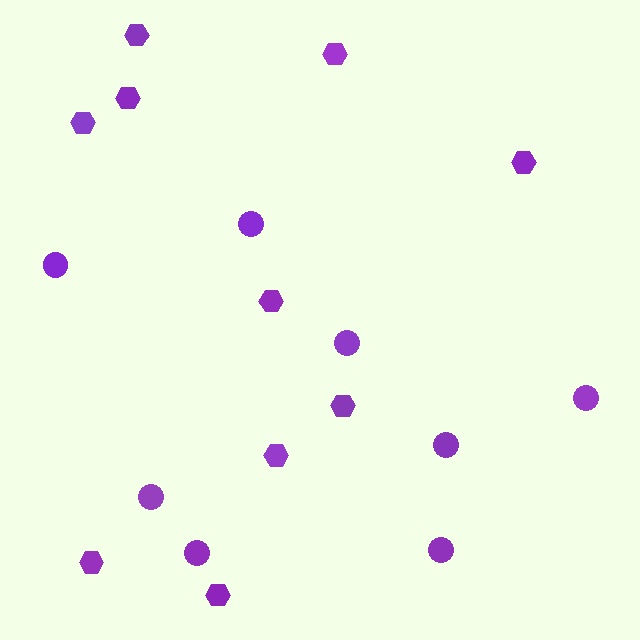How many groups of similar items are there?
There are 2 groups: one group of circles (8) and one group of hexagons (10).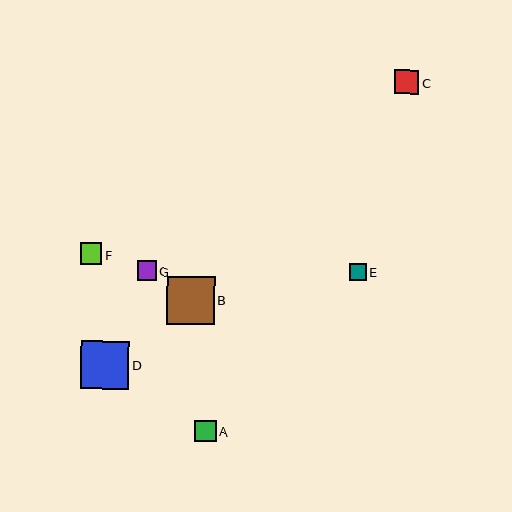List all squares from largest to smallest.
From largest to smallest: D, B, C, A, F, G, E.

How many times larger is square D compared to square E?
Square D is approximately 2.9 times the size of square E.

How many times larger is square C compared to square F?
Square C is approximately 1.1 times the size of square F.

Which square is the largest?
Square D is the largest with a size of approximately 48 pixels.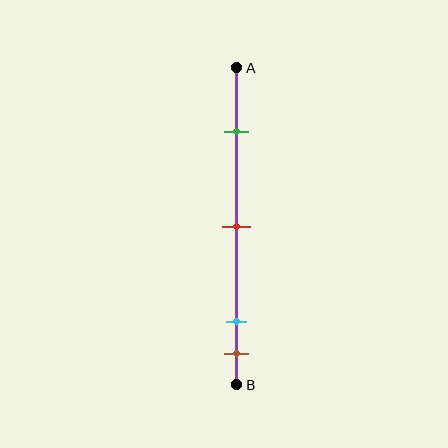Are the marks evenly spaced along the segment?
No, the marks are not evenly spaced.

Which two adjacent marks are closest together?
The cyan and brown marks are the closest adjacent pair.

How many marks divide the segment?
There are 4 marks dividing the segment.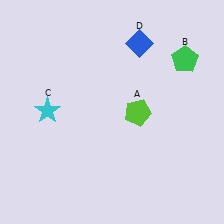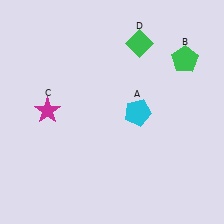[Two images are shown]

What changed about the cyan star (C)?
In Image 1, C is cyan. In Image 2, it changed to magenta.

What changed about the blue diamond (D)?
In Image 1, D is blue. In Image 2, it changed to green.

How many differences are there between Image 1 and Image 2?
There are 3 differences between the two images.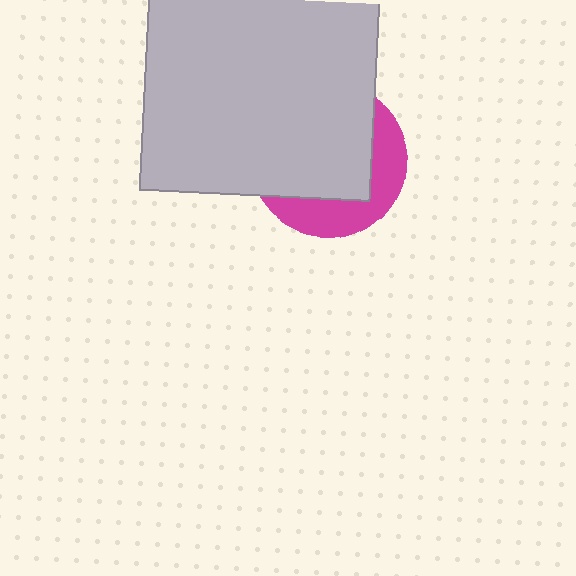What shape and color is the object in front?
The object in front is a light gray square.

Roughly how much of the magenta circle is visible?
A small part of it is visible (roughly 34%).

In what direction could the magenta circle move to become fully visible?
The magenta circle could move toward the lower-right. That would shift it out from behind the light gray square entirely.